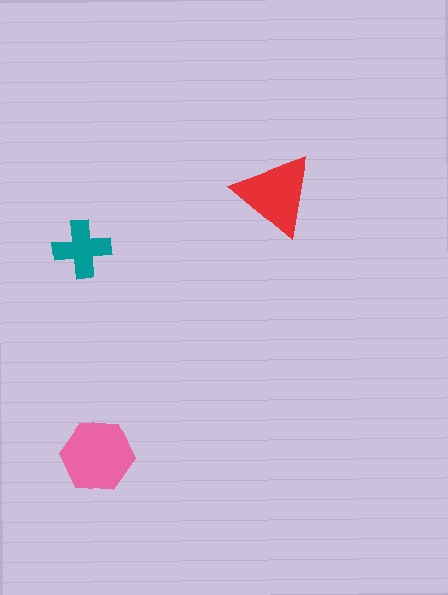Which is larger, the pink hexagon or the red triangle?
The pink hexagon.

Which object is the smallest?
The teal cross.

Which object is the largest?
The pink hexagon.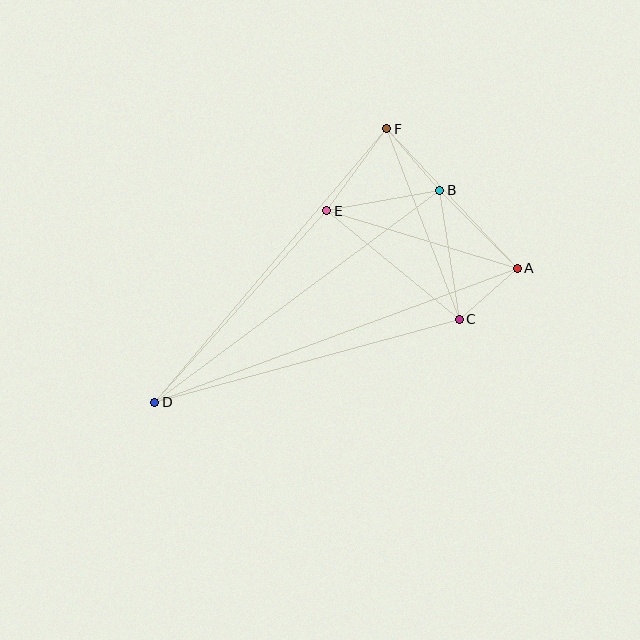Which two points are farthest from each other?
Points A and D are farthest from each other.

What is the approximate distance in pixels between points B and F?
The distance between B and F is approximately 81 pixels.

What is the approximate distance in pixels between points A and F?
The distance between A and F is approximately 192 pixels.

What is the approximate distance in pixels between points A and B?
The distance between A and B is approximately 110 pixels.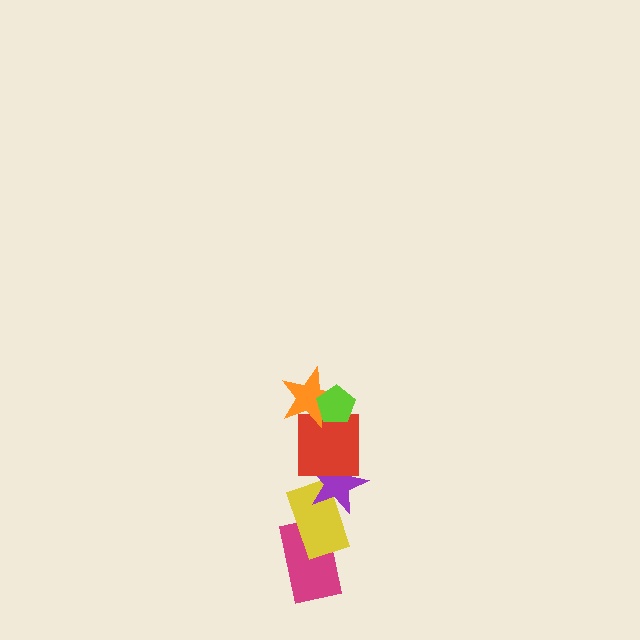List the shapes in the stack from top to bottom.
From top to bottom: the lime pentagon, the orange star, the red square, the purple star, the yellow rectangle, the magenta rectangle.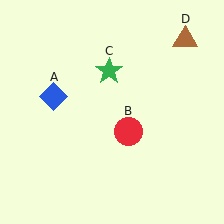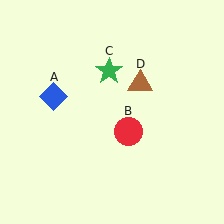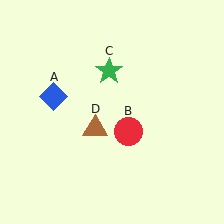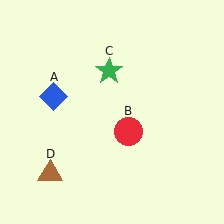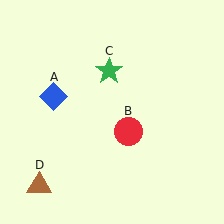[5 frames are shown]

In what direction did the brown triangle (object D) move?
The brown triangle (object D) moved down and to the left.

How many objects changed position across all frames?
1 object changed position: brown triangle (object D).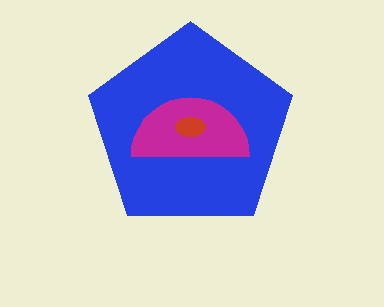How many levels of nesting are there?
3.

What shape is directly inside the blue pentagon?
The magenta semicircle.